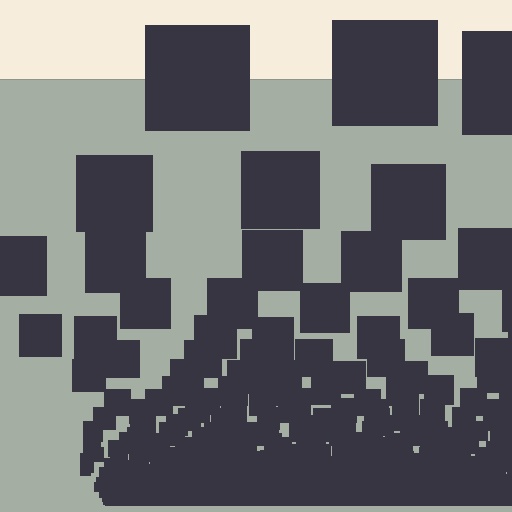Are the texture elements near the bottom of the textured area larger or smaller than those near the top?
Smaller. The gradient is inverted — elements near the bottom are smaller and denser.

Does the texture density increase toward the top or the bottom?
Density increases toward the bottom.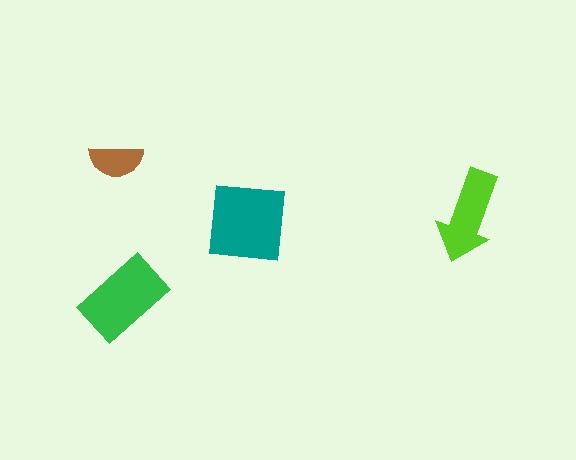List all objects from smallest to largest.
The brown semicircle, the lime arrow, the green rectangle, the teal square.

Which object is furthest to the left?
The brown semicircle is leftmost.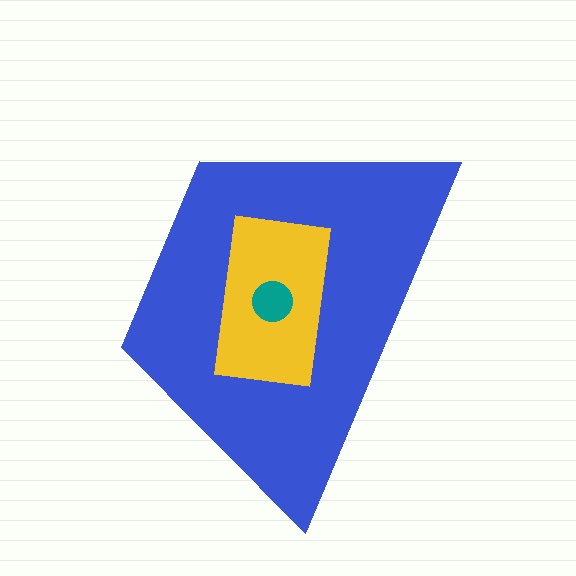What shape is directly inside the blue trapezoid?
The yellow rectangle.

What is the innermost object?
The teal circle.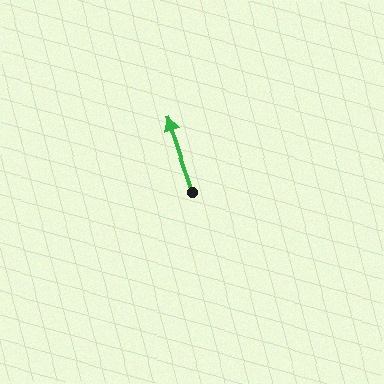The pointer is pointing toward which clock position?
Roughly 11 o'clock.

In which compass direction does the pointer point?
North.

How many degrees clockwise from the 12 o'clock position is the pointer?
Approximately 341 degrees.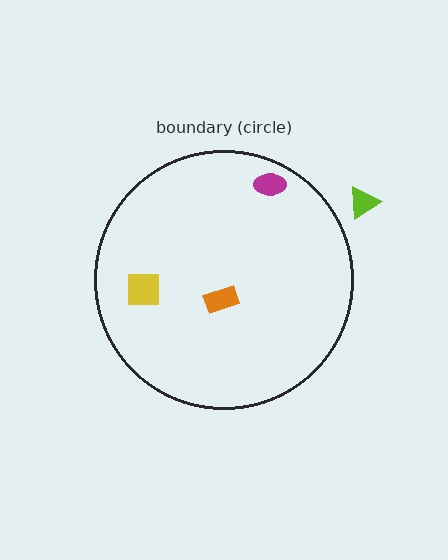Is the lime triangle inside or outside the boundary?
Outside.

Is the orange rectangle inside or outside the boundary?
Inside.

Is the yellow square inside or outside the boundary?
Inside.